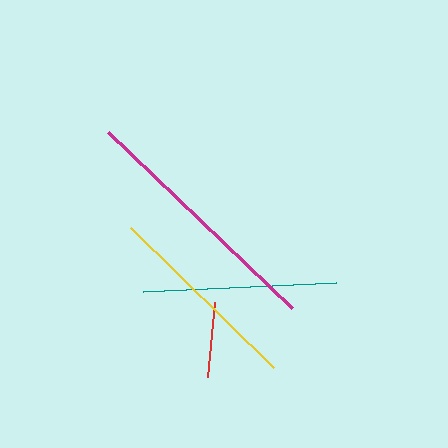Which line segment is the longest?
The magenta line is the longest at approximately 254 pixels.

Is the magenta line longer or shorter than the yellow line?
The magenta line is longer than the yellow line.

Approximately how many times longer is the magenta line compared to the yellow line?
The magenta line is approximately 1.3 times the length of the yellow line.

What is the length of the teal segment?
The teal segment is approximately 193 pixels long.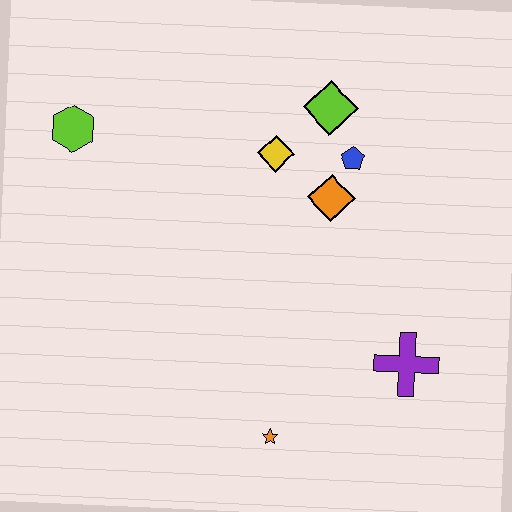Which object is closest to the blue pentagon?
The orange diamond is closest to the blue pentagon.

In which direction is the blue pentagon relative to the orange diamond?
The blue pentagon is above the orange diamond.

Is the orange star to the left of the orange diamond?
Yes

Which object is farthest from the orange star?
The lime hexagon is farthest from the orange star.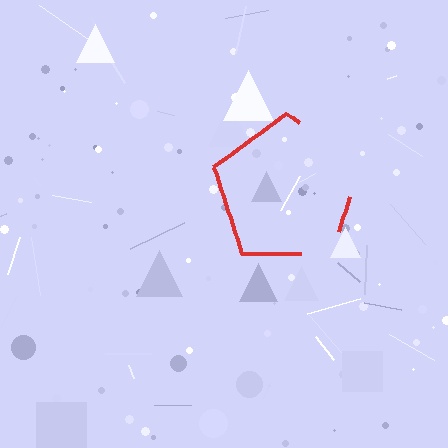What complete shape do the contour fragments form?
The contour fragments form a pentagon.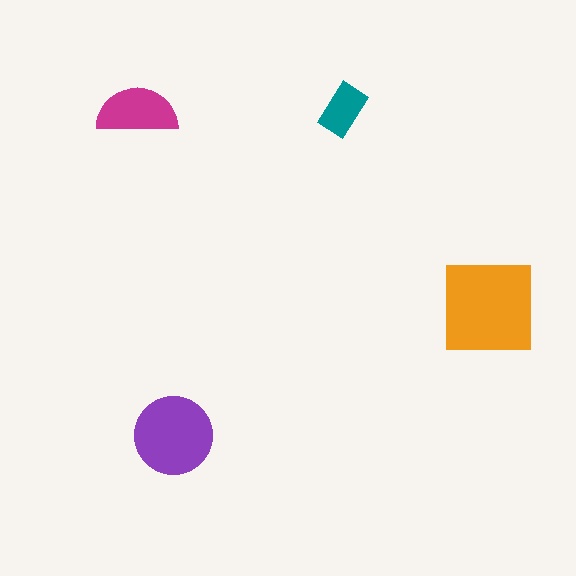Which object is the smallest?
The teal rectangle.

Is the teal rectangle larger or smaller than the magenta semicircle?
Smaller.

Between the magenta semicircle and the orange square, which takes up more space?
The orange square.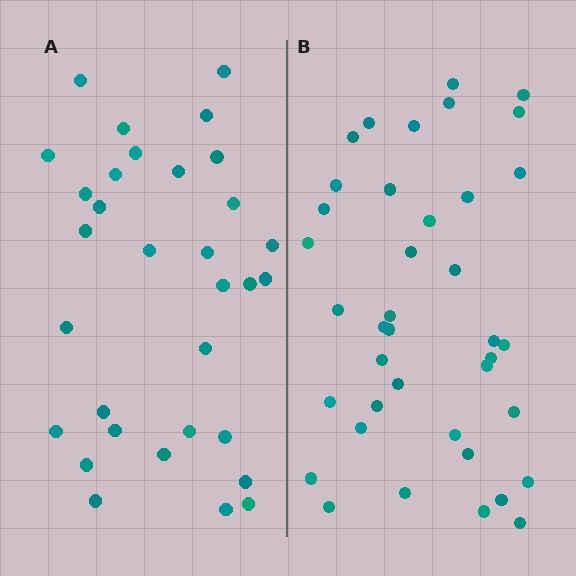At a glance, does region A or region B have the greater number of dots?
Region B (the right region) has more dots.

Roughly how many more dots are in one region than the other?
Region B has roughly 8 or so more dots than region A.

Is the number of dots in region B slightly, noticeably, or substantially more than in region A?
Region B has only slightly more — the two regions are fairly close. The ratio is roughly 1.2 to 1.